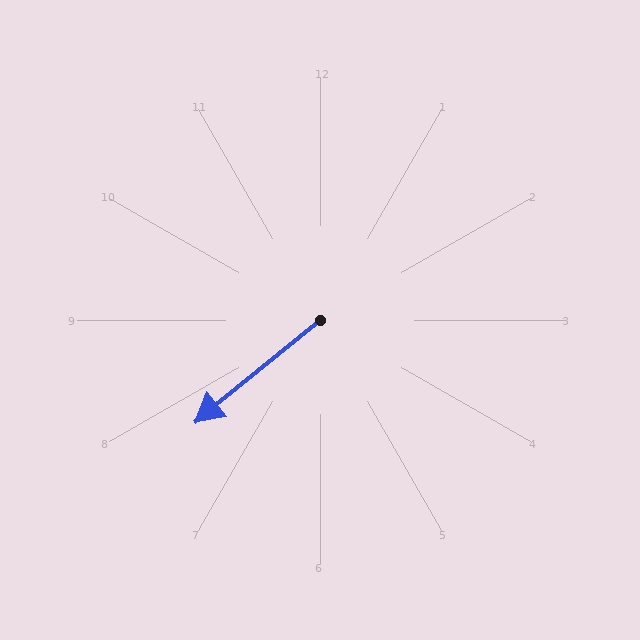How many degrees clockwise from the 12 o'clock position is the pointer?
Approximately 231 degrees.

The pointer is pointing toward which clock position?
Roughly 8 o'clock.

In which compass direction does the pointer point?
Southwest.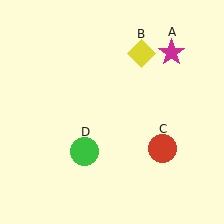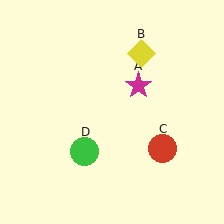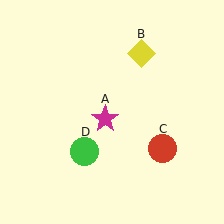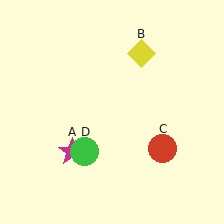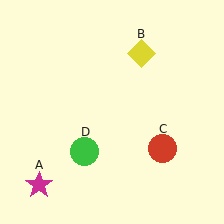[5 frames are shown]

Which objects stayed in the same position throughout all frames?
Yellow diamond (object B) and red circle (object C) and green circle (object D) remained stationary.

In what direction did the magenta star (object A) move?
The magenta star (object A) moved down and to the left.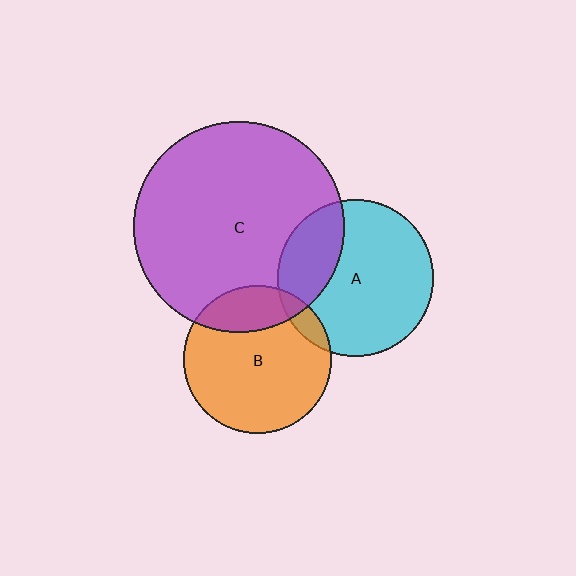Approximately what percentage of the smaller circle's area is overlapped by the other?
Approximately 10%.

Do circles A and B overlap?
Yes.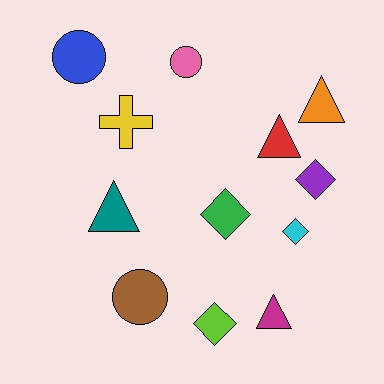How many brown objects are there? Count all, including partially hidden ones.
There is 1 brown object.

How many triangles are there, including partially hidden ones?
There are 4 triangles.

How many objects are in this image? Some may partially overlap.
There are 12 objects.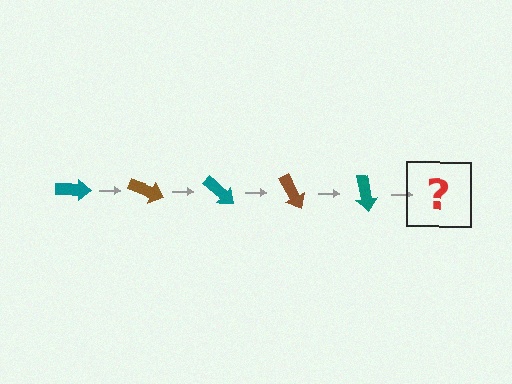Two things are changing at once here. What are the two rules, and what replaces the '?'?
The two rules are that it rotates 20 degrees each step and the color cycles through teal and brown. The '?' should be a brown arrow, rotated 100 degrees from the start.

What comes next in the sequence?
The next element should be a brown arrow, rotated 100 degrees from the start.